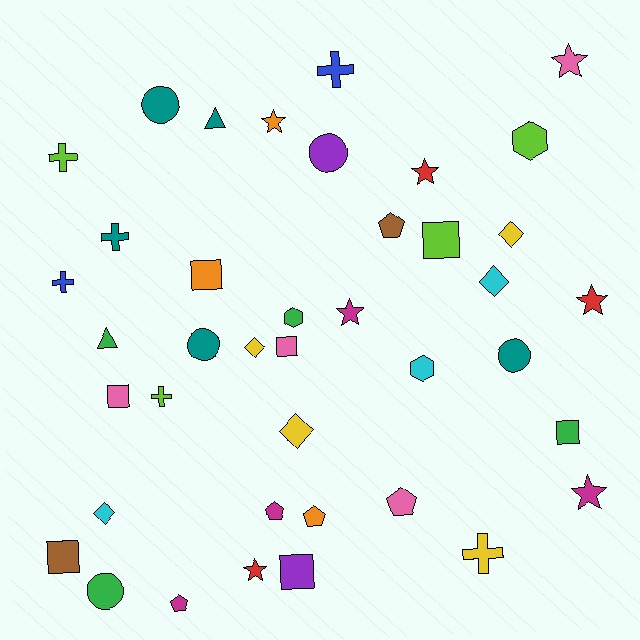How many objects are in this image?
There are 40 objects.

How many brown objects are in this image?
There are 2 brown objects.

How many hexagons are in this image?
There are 3 hexagons.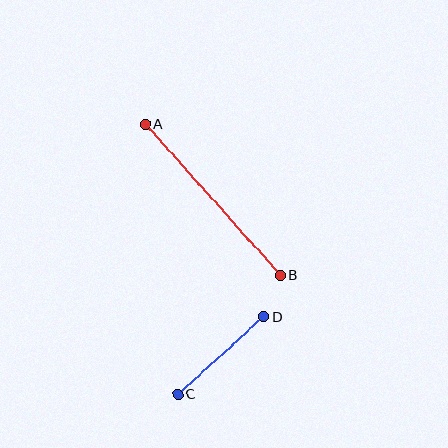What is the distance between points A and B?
The distance is approximately 202 pixels.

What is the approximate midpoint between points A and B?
The midpoint is at approximately (213, 200) pixels.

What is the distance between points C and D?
The distance is approximately 115 pixels.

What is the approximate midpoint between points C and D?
The midpoint is at approximately (221, 355) pixels.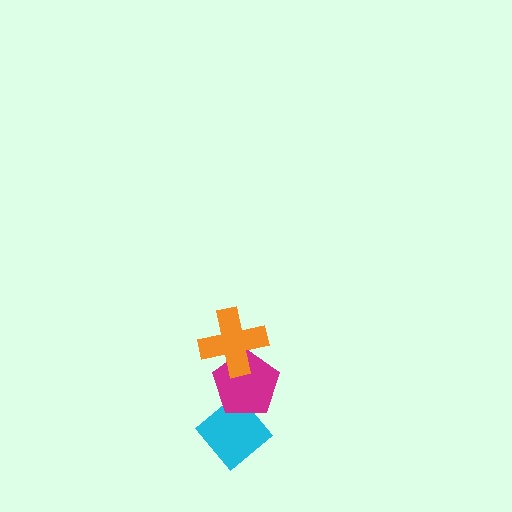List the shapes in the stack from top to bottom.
From top to bottom: the orange cross, the magenta pentagon, the cyan diamond.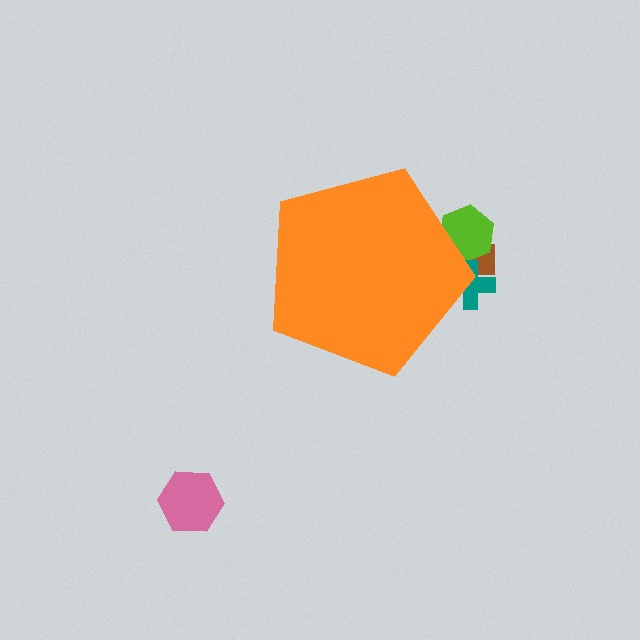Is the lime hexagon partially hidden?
Yes, the lime hexagon is partially hidden behind the orange pentagon.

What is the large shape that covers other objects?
An orange pentagon.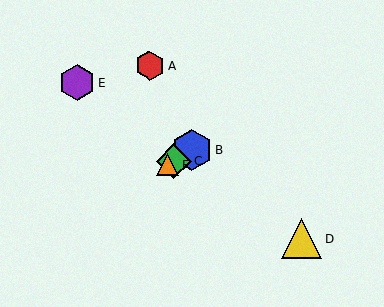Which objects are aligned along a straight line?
Objects B, C, F are aligned along a straight line.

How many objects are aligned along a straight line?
3 objects (B, C, F) are aligned along a straight line.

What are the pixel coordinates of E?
Object E is at (77, 83).